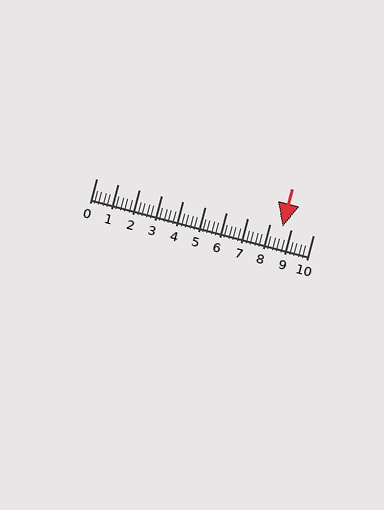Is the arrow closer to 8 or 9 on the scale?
The arrow is closer to 9.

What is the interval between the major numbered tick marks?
The major tick marks are spaced 1 units apart.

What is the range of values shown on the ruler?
The ruler shows values from 0 to 10.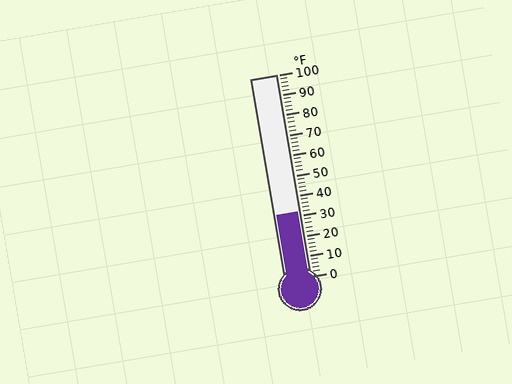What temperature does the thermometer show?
The thermometer shows approximately 32°F.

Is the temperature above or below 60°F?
The temperature is below 60°F.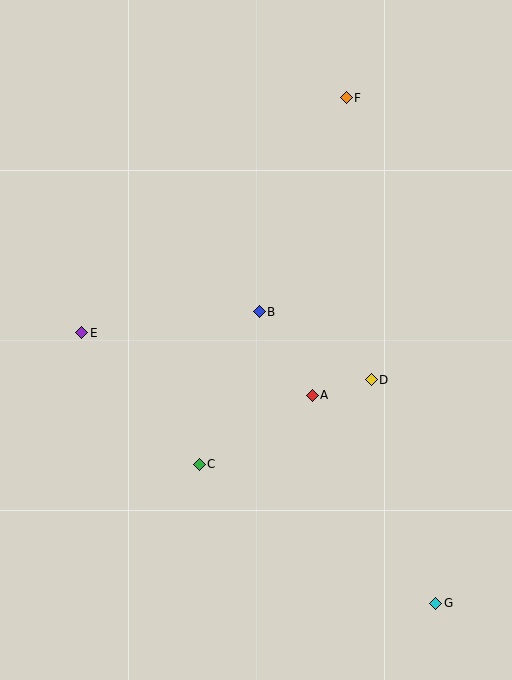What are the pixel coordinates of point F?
Point F is at (346, 98).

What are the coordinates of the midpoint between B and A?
The midpoint between B and A is at (286, 354).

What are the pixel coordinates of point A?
Point A is at (312, 395).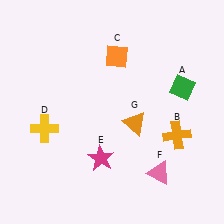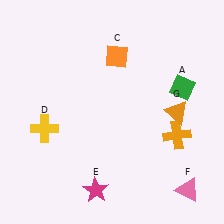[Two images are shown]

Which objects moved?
The objects that moved are: the magenta star (E), the pink triangle (F), the orange triangle (G).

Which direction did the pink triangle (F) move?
The pink triangle (F) moved right.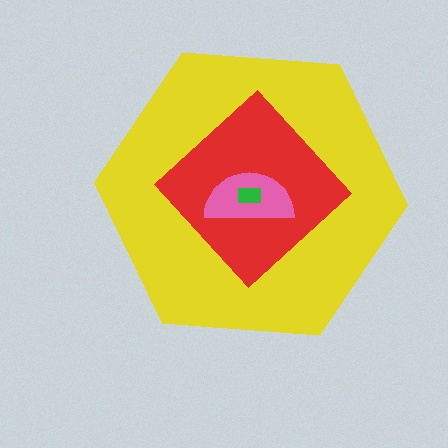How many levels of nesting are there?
4.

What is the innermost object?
The green rectangle.